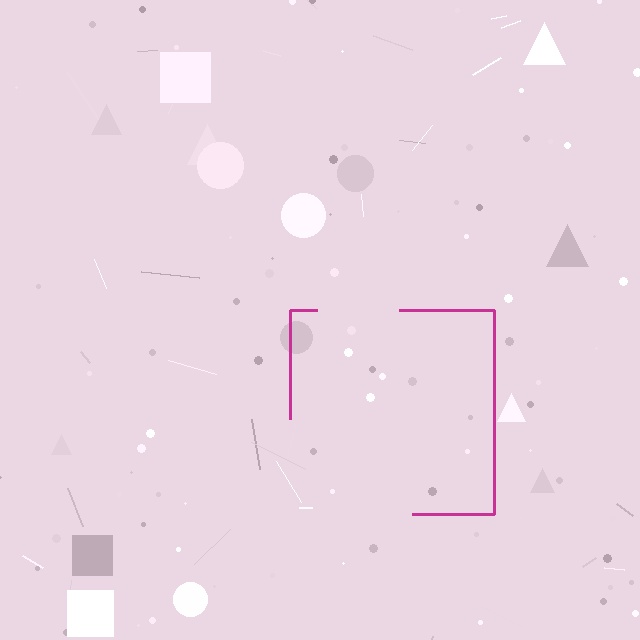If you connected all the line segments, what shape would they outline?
They would outline a square.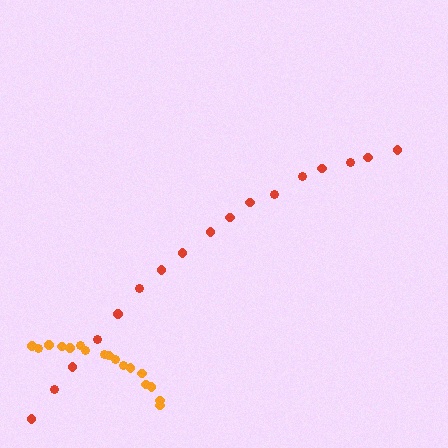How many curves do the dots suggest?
There are 2 distinct paths.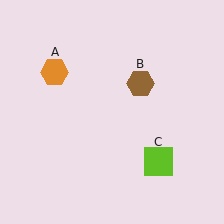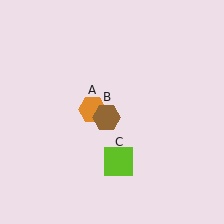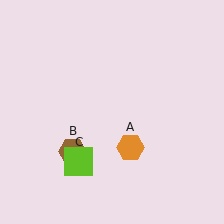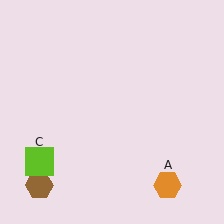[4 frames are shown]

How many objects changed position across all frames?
3 objects changed position: orange hexagon (object A), brown hexagon (object B), lime square (object C).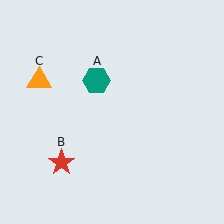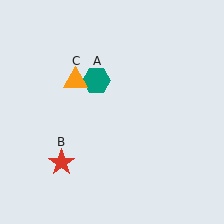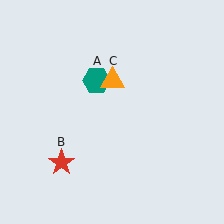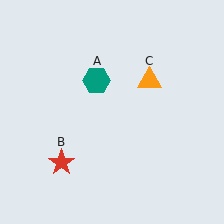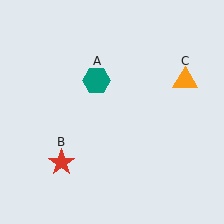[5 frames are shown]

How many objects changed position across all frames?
1 object changed position: orange triangle (object C).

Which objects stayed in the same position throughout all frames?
Teal hexagon (object A) and red star (object B) remained stationary.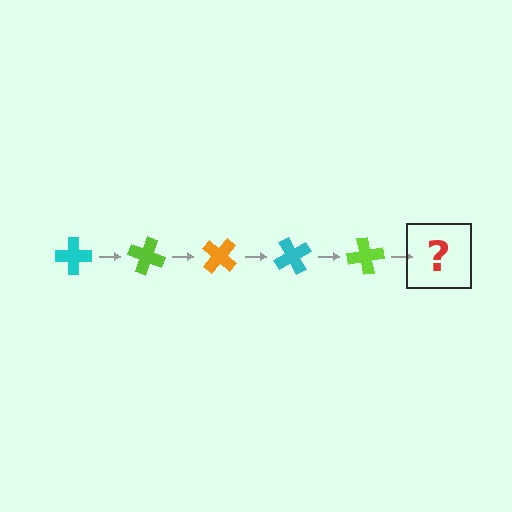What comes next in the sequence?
The next element should be an orange cross, rotated 100 degrees from the start.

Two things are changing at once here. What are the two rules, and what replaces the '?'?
The two rules are that it rotates 20 degrees each step and the color cycles through cyan, lime, and orange. The '?' should be an orange cross, rotated 100 degrees from the start.